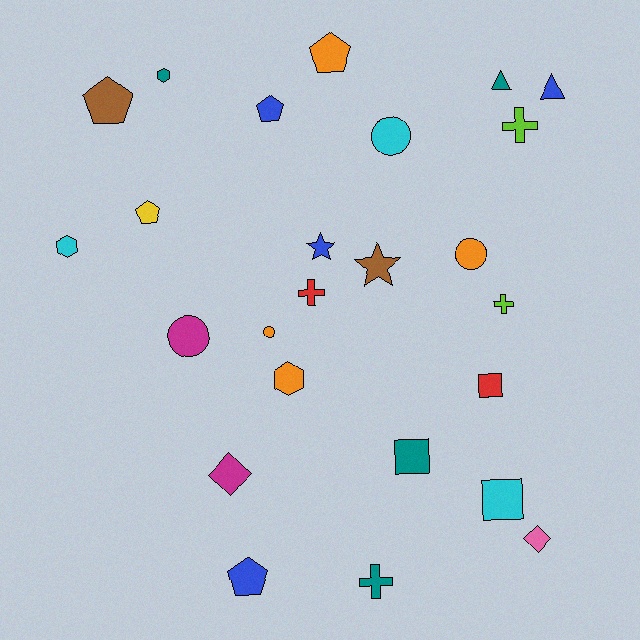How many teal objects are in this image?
There are 4 teal objects.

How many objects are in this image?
There are 25 objects.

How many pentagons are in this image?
There are 5 pentagons.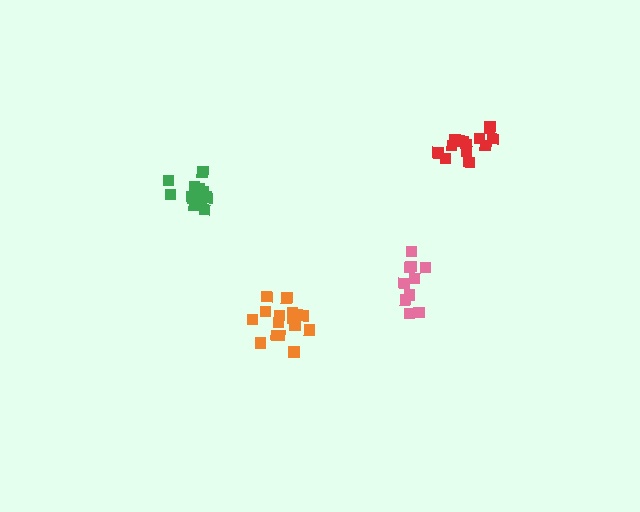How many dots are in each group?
Group 1: 13 dots, Group 2: 10 dots, Group 3: 13 dots, Group 4: 15 dots (51 total).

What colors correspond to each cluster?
The clusters are colored: red, pink, green, orange.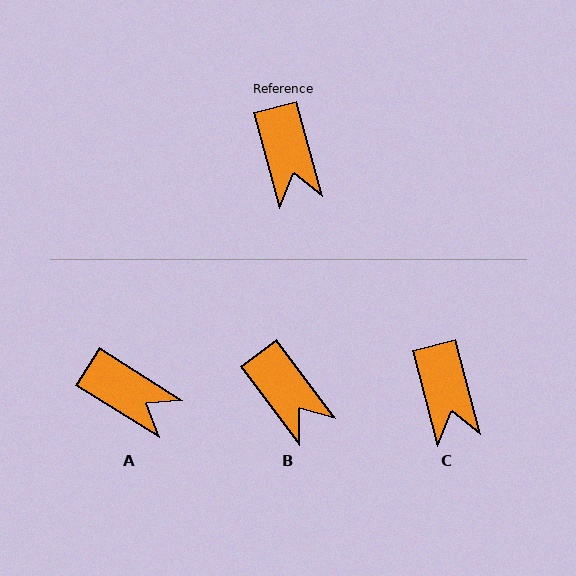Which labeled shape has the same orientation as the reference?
C.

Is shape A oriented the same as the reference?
No, it is off by about 43 degrees.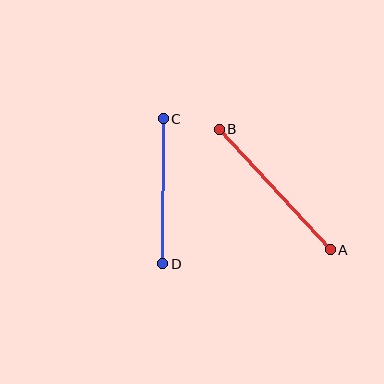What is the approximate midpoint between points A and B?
The midpoint is at approximately (275, 189) pixels.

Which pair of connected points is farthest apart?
Points A and B are farthest apart.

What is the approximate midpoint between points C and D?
The midpoint is at approximately (163, 191) pixels.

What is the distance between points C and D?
The distance is approximately 145 pixels.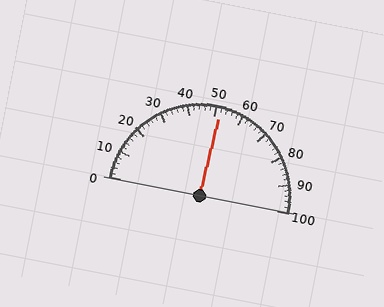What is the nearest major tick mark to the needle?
The nearest major tick mark is 50.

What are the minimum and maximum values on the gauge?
The gauge ranges from 0 to 100.